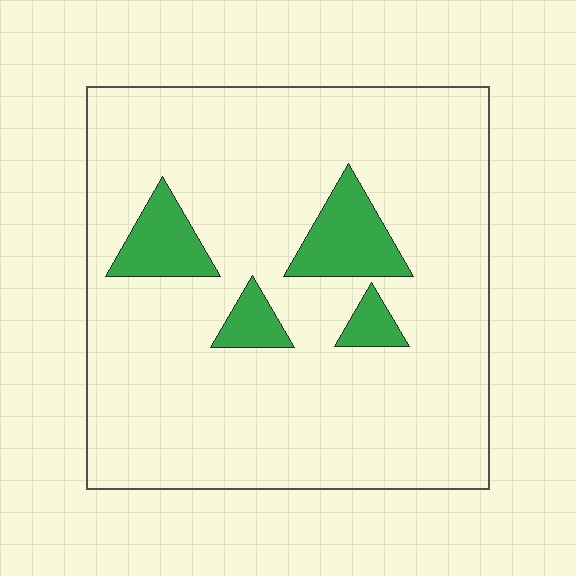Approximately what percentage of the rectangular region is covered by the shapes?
Approximately 10%.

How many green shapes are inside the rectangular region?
4.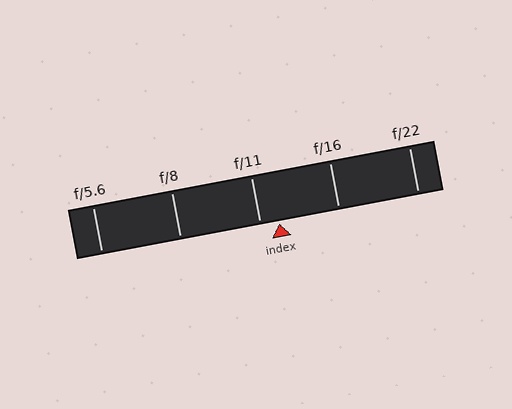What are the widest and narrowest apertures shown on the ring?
The widest aperture shown is f/5.6 and the narrowest is f/22.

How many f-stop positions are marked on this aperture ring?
There are 5 f-stop positions marked.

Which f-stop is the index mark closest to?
The index mark is closest to f/11.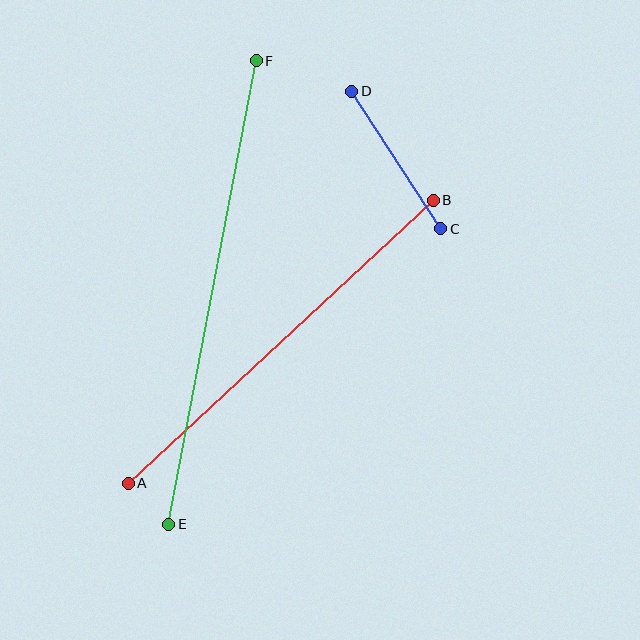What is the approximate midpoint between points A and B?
The midpoint is at approximately (281, 342) pixels.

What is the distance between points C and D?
The distance is approximately 164 pixels.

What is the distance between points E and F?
The distance is approximately 472 pixels.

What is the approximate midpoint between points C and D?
The midpoint is at approximately (396, 160) pixels.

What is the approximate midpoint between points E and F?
The midpoint is at approximately (213, 292) pixels.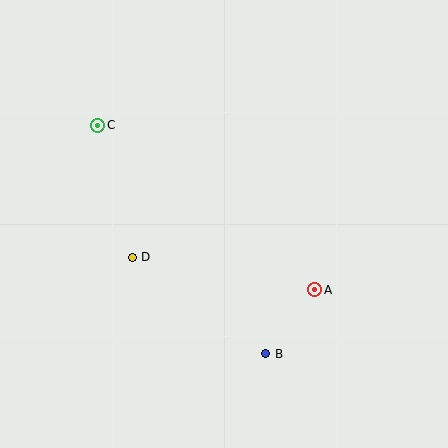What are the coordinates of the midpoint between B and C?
The midpoint between B and C is at (182, 240).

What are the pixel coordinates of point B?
Point B is at (266, 354).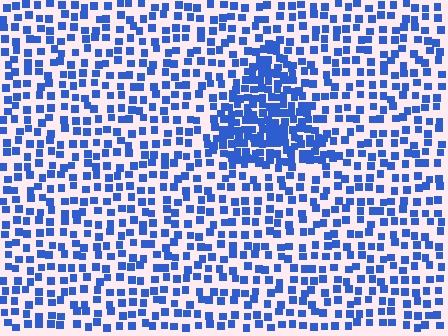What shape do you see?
I see a triangle.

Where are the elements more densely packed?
The elements are more densely packed inside the triangle boundary.